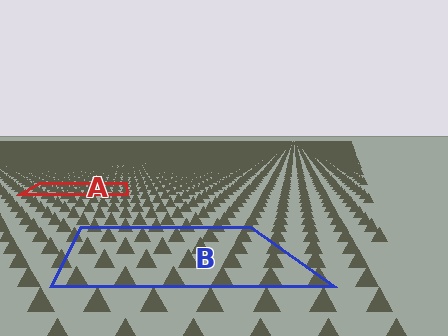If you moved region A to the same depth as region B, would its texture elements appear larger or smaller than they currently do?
They would appear larger. At a closer depth, the same texture elements are projected at a bigger on-screen size.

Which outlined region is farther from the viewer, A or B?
Region A is farther from the viewer — the texture elements inside it appear smaller and more densely packed.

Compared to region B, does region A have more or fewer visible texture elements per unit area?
Region A has more texture elements per unit area — they are packed more densely because it is farther away.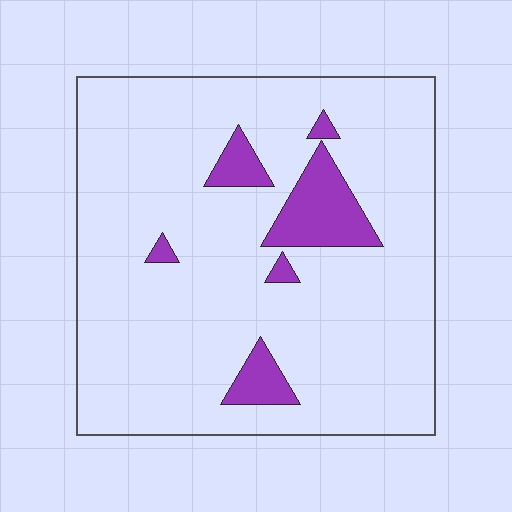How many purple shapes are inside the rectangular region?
6.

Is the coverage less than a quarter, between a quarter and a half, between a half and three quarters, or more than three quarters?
Less than a quarter.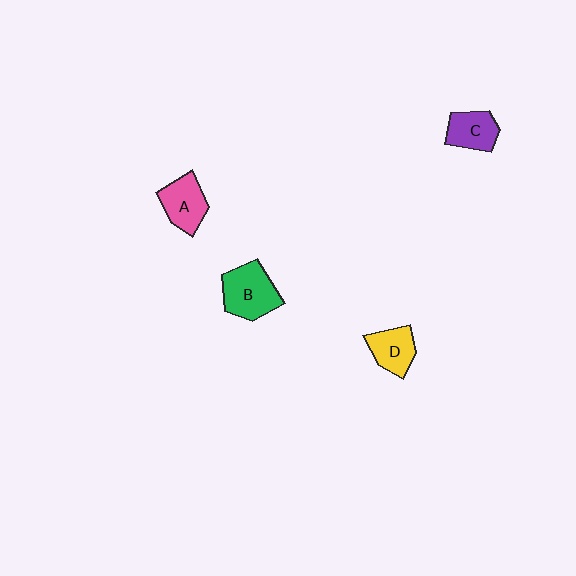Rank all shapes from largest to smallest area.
From largest to smallest: B (green), A (pink), D (yellow), C (purple).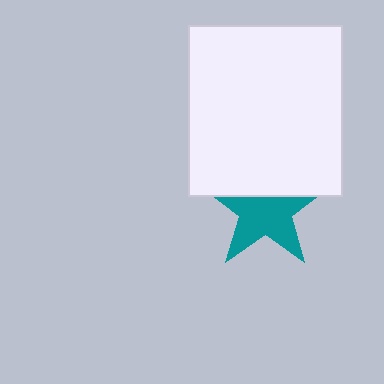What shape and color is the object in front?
The object in front is a white rectangle.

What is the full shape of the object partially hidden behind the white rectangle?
The partially hidden object is a teal star.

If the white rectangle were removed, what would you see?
You would see the complete teal star.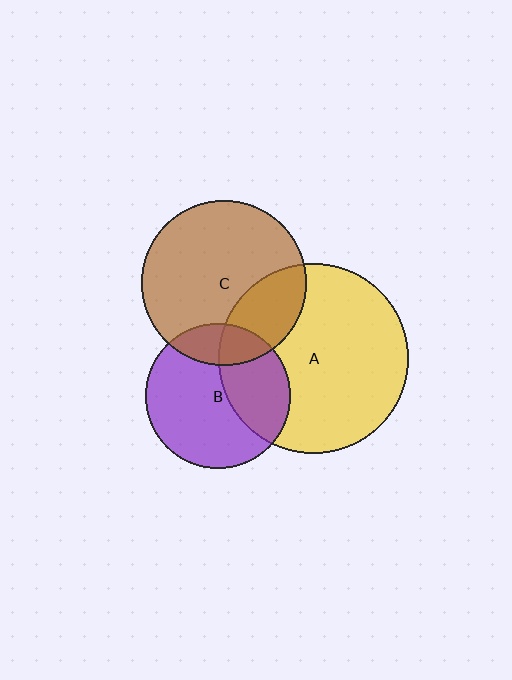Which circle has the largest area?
Circle A (yellow).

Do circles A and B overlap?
Yes.